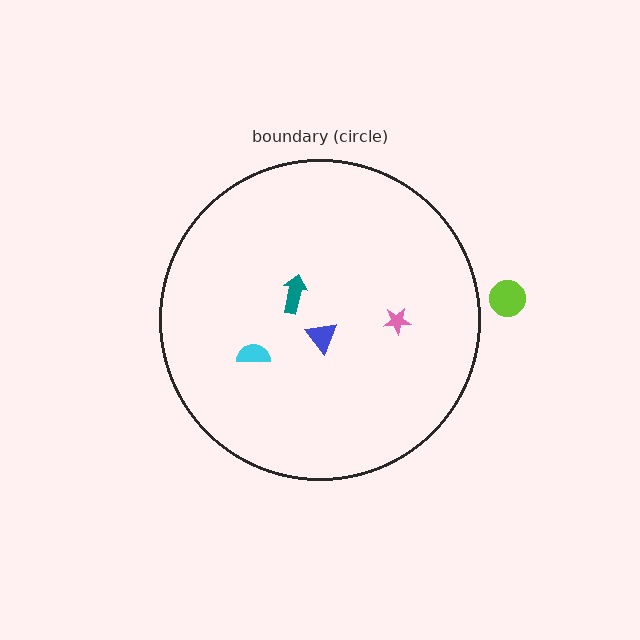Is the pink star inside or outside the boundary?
Inside.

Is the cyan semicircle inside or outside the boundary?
Inside.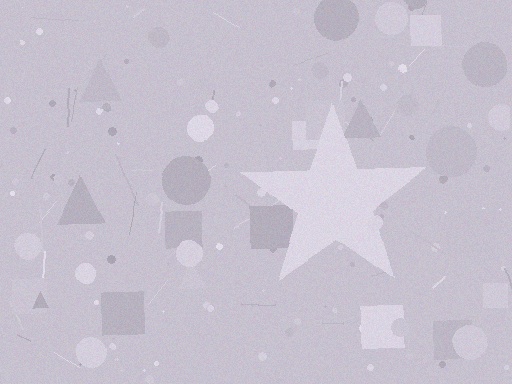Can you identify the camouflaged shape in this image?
The camouflaged shape is a star.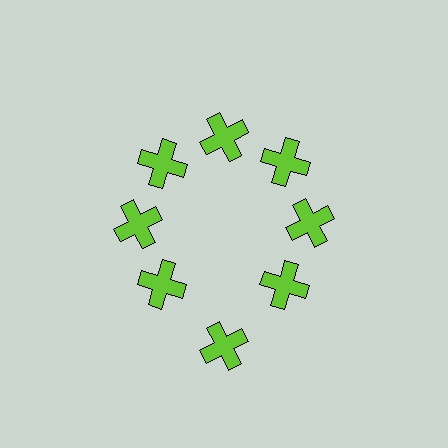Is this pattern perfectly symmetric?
No. The 8 lime crosses are arranged in a ring, but one element near the 6 o'clock position is pushed outward from the center, breaking the 8-fold rotational symmetry.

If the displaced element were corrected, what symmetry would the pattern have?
It would have 8-fold rotational symmetry — the pattern would map onto itself every 45 degrees.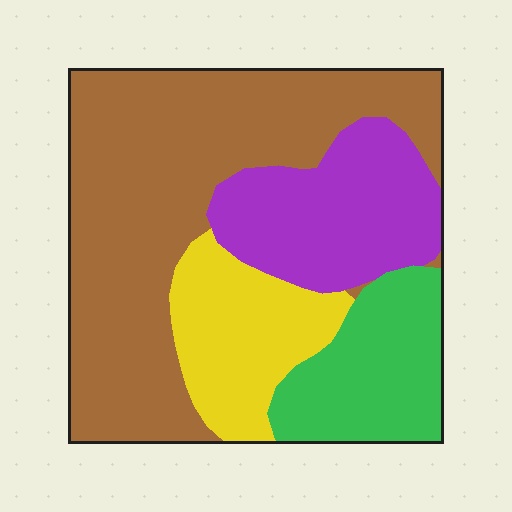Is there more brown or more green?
Brown.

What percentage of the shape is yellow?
Yellow takes up about one sixth (1/6) of the shape.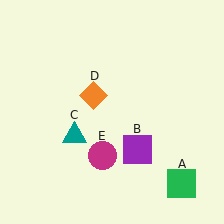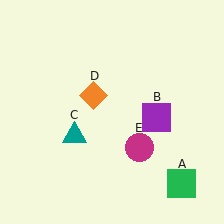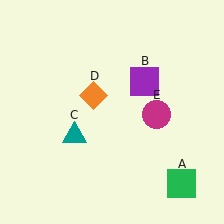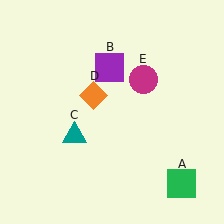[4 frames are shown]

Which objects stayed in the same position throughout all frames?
Green square (object A) and teal triangle (object C) and orange diamond (object D) remained stationary.